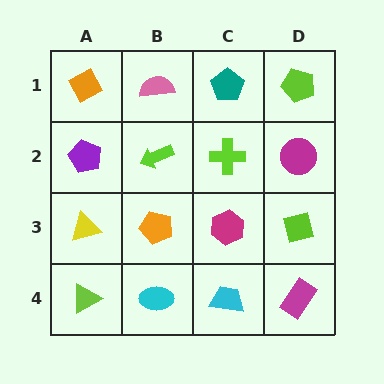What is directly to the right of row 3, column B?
A magenta hexagon.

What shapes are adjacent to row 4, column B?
An orange pentagon (row 3, column B), a lime triangle (row 4, column A), a cyan trapezoid (row 4, column C).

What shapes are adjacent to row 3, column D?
A magenta circle (row 2, column D), a magenta rectangle (row 4, column D), a magenta hexagon (row 3, column C).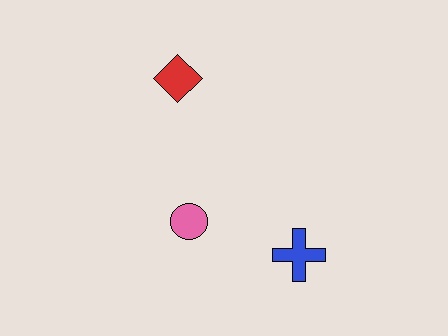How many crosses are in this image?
There is 1 cross.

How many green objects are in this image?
There are no green objects.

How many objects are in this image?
There are 3 objects.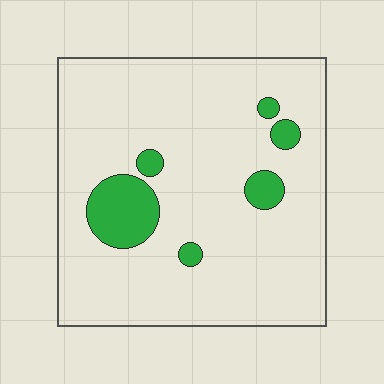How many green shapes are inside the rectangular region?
6.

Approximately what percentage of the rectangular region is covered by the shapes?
Approximately 10%.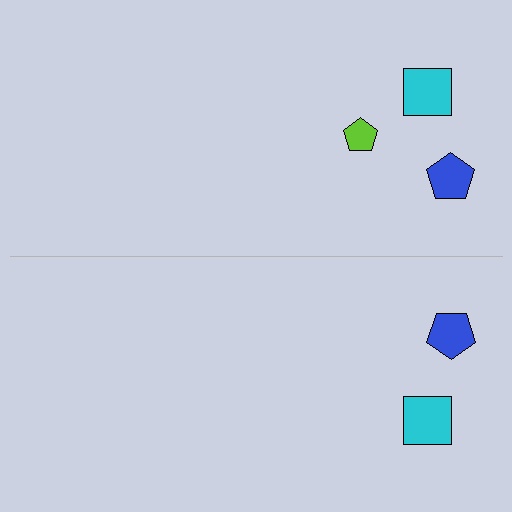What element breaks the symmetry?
A lime pentagon is missing from the bottom side.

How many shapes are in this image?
There are 5 shapes in this image.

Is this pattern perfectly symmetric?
No, the pattern is not perfectly symmetric. A lime pentagon is missing from the bottom side.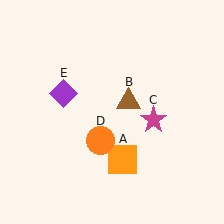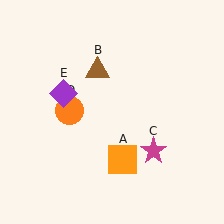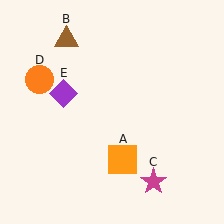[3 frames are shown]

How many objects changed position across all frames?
3 objects changed position: brown triangle (object B), magenta star (object C), orange circle (object D).